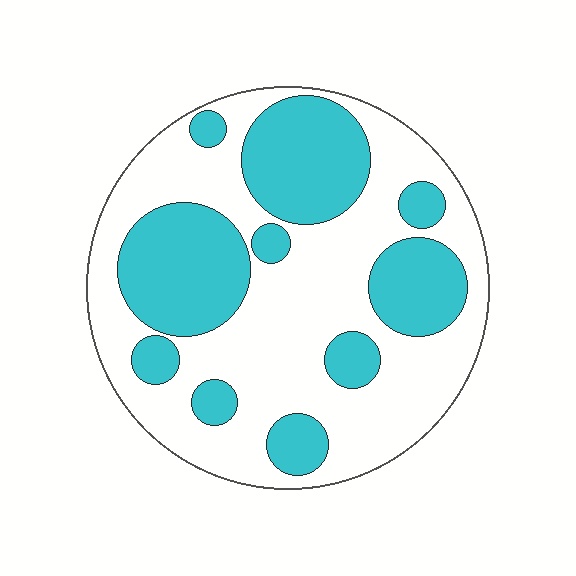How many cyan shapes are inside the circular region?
10.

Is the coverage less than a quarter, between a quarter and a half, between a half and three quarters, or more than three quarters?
Between a quarter and a half.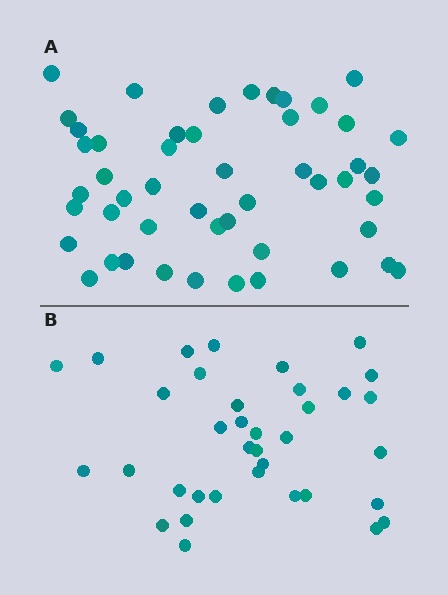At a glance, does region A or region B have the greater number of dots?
Region A (the top region) has more dots.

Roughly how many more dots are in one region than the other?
Region A has approximately 15 more dots than region B.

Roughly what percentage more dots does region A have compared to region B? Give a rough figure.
About 35% more.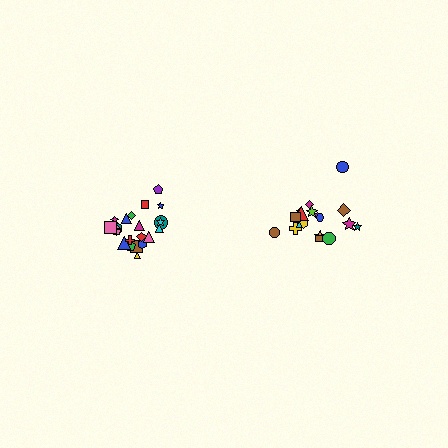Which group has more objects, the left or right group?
The left group.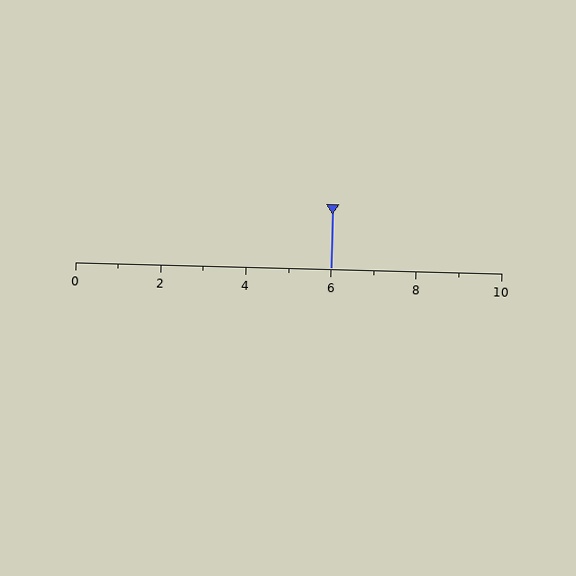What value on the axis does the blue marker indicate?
The marker indicates approximately 6.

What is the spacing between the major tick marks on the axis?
The major ticks are spaced 2 apart.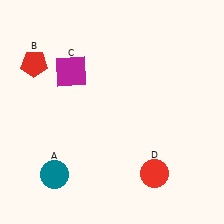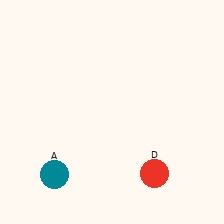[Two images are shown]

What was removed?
The magenta square (C), the red pentagon (B) were removed in Image 2.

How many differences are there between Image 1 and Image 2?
There are 2 differences between the two images.